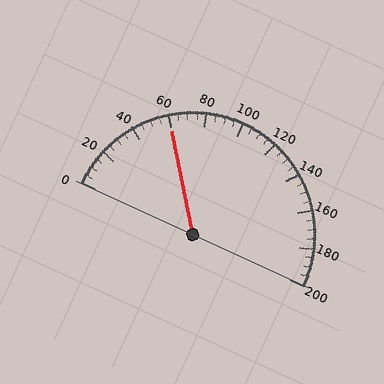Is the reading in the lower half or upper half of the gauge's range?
The reading is in the lower half of the range (0 to 200).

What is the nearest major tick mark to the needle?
The nearest major tick mark is 60.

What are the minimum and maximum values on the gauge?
The gauge ranges from 0 to 200.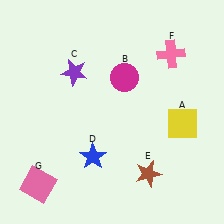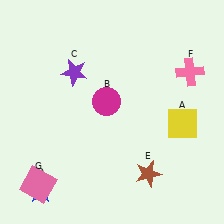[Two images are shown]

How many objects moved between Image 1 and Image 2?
3 objects moved between the two images.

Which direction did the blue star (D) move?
The blue star (D) moved left.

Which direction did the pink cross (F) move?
The pink cross (F) moved right.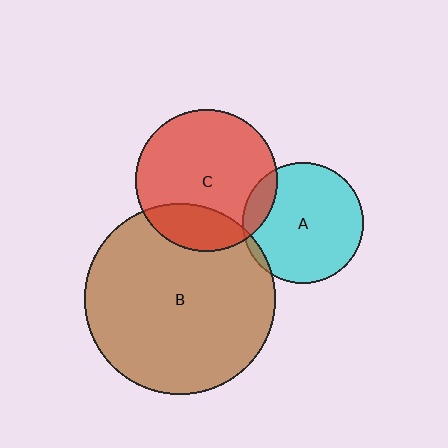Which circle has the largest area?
Circle B (brown).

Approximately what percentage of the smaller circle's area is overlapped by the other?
Approximately 5%.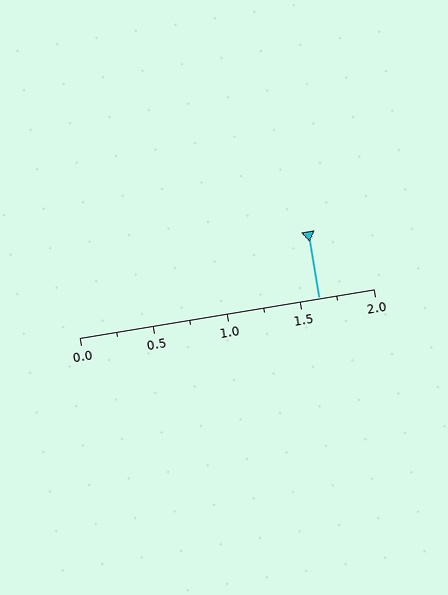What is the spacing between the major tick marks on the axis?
The major ticks are spaced 0.5 apart.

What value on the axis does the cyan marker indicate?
The marker indicates approximately 1.62.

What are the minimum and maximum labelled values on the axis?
The axis runs from 0.0 to 2.0.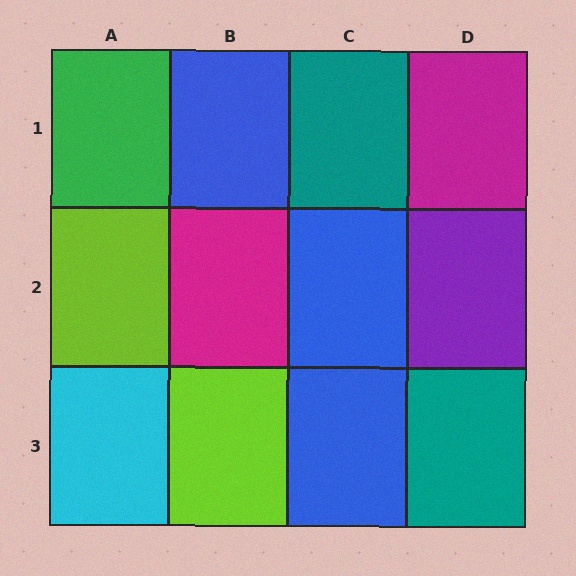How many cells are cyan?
1 cell is cyan.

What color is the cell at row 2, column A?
Lime.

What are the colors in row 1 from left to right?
Green, blue, teal, magenta.